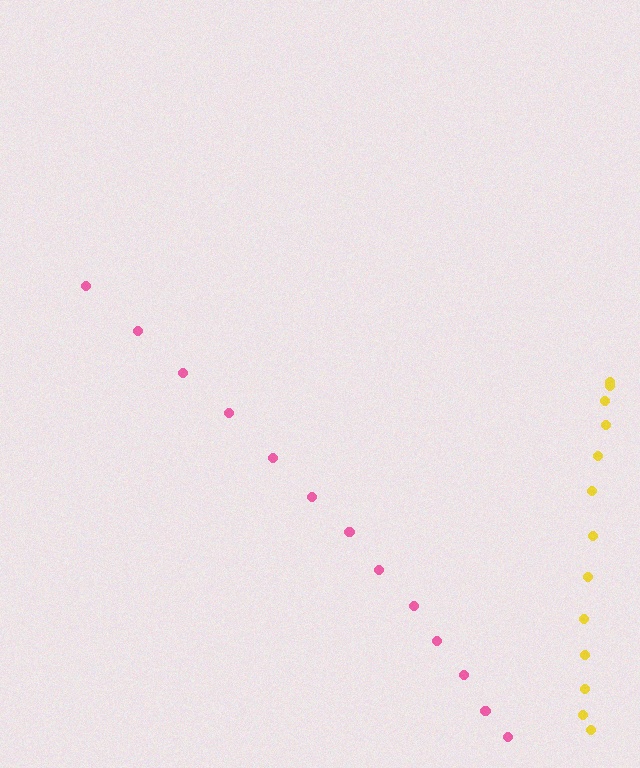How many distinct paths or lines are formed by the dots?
There are 2 distinct paths.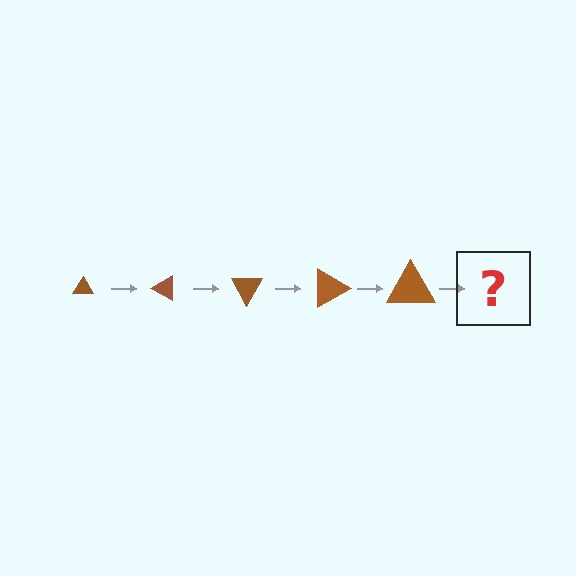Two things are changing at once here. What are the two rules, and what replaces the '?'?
The two rules are that the triangle grows larger each step and it rotates 30 degrees each step. The '?' should be a triangle, larger than the previous one and rotated 150 degrees from the start.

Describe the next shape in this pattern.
It should be a triangle, larger than the previous one and rotated 150 degrees from the start.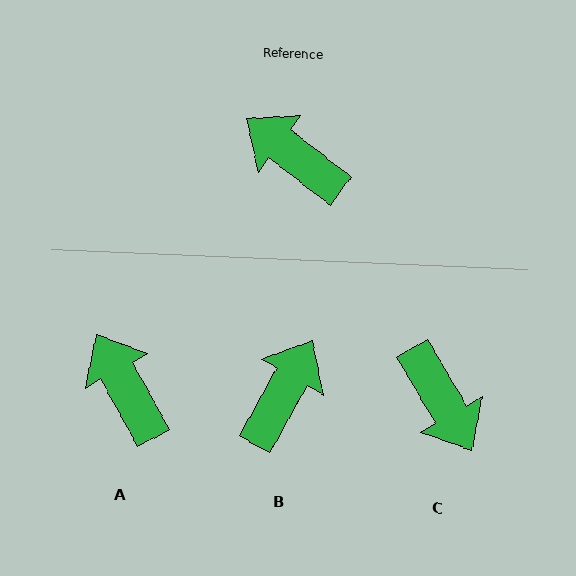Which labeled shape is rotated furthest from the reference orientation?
C, about 158 degrees away.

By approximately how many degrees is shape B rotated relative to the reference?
Approximately 82 degrees clockwise.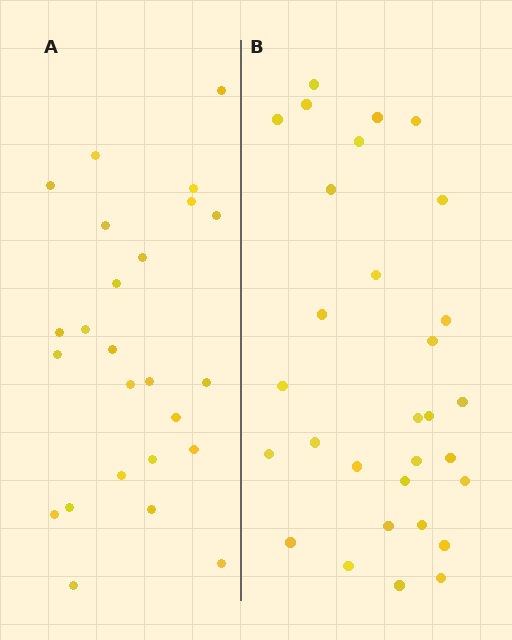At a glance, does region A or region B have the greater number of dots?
Region B (the right region) has more dots.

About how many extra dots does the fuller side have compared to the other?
Region B has about 5 more dots than region A.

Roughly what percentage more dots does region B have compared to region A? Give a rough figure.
About 20% more.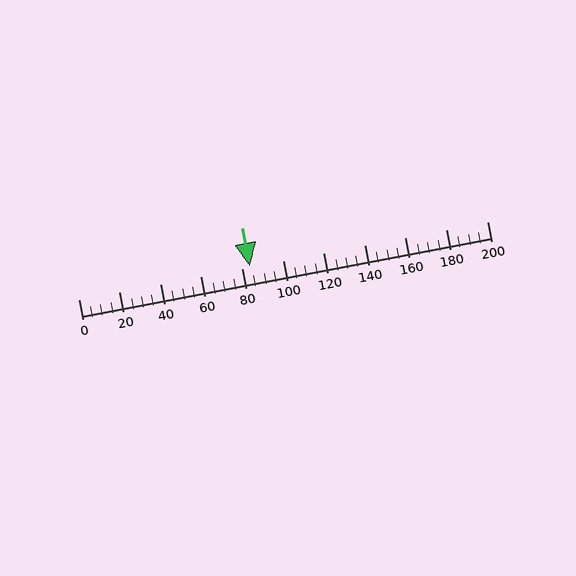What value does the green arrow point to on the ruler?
The green arrow points to approximately 84.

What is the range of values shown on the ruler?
The ruler shows values from 0 to 200.